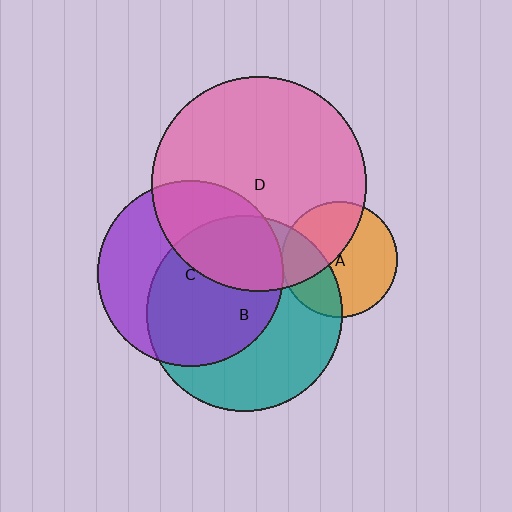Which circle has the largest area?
Circle D (pink).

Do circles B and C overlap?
Yes.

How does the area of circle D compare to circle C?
Approximately 1.3 times.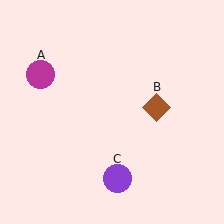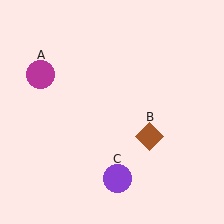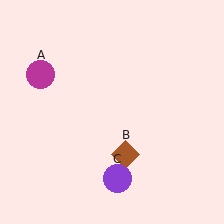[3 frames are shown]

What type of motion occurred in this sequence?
The brown diamond (object B) rotated clockwise around the center of the scene.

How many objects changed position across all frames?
1 object changed position: brown diamond (object B).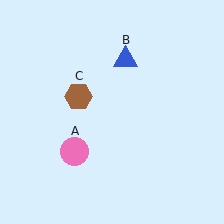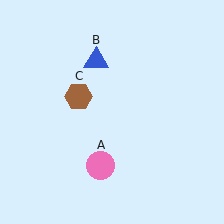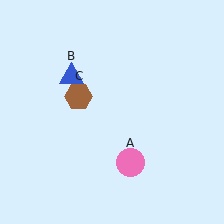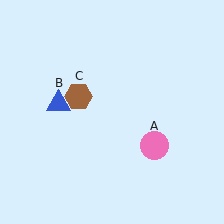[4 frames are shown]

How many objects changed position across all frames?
2 objects changed position: pink circle (object A), blue triangle (object B).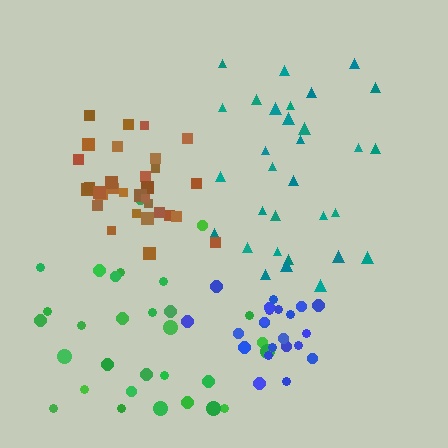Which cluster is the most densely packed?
Brown.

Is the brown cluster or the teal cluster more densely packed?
Brown.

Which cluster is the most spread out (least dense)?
Green.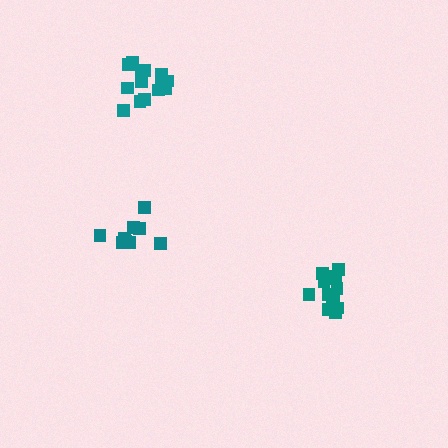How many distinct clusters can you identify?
There are 3 distinct clusters.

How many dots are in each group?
Group 1: 13 dots, Group 2: 9 dots, Group 3: 15 dots (37 total).